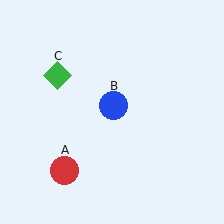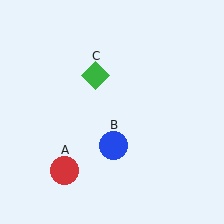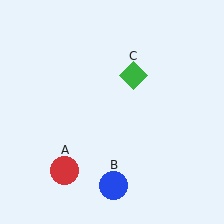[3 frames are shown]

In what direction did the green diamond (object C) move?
The green diamond (object C) moved right.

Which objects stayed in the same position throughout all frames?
Red circle (object A) remained stationary.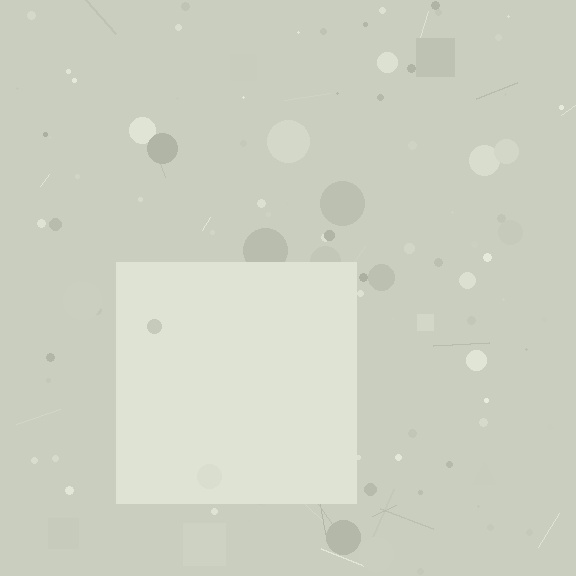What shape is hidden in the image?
A square is hidden in the image.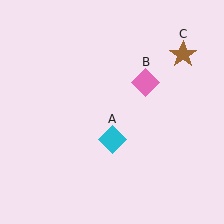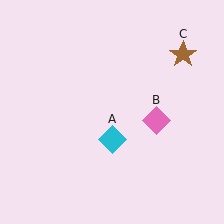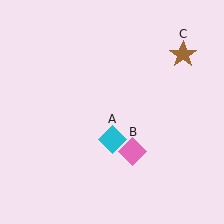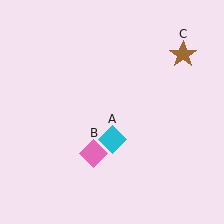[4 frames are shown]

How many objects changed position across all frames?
1 object changed position: pink diamond (object B).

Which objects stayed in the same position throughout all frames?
Cyan diamond (object A) and brown star (object C) remained stationary.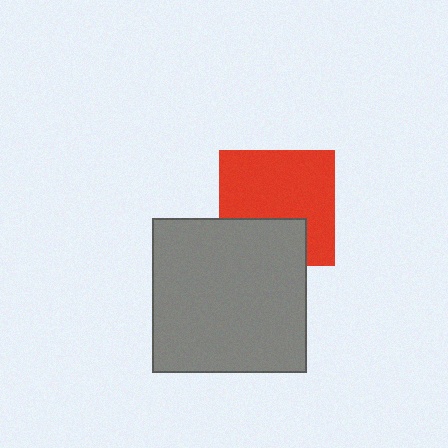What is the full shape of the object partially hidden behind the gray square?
The partially hidden object is a red square.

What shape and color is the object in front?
The object in front is a gray square.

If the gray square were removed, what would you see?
You would see the complete red square.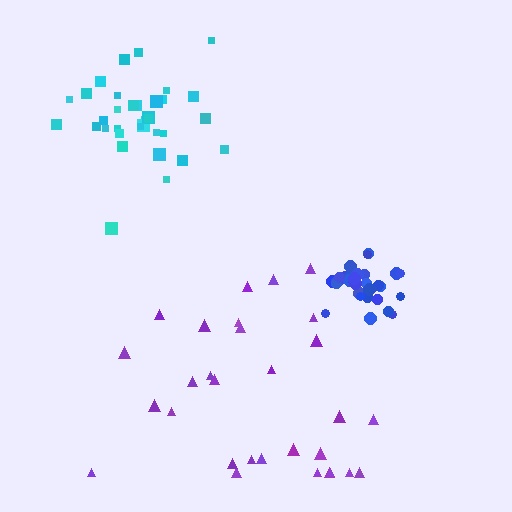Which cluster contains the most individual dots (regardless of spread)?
Cyan (34).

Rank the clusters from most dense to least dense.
blue, cyan, purple.